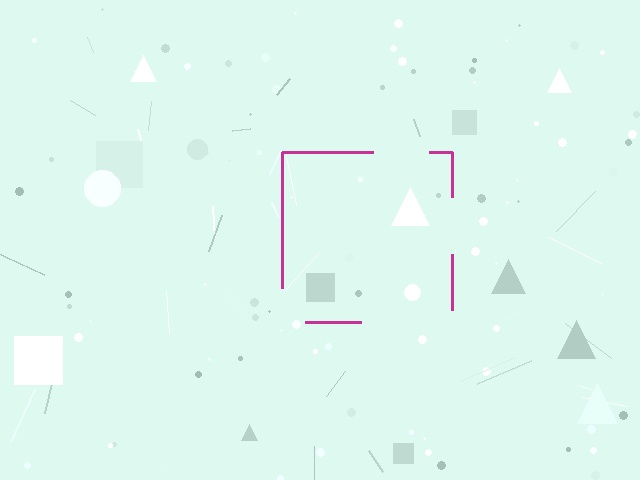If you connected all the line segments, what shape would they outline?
They would outline a square.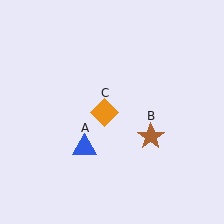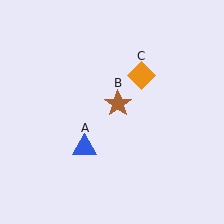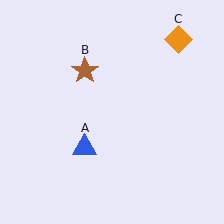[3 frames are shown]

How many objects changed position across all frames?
2 objects changed position: brown star (object B), orange diamond (object C).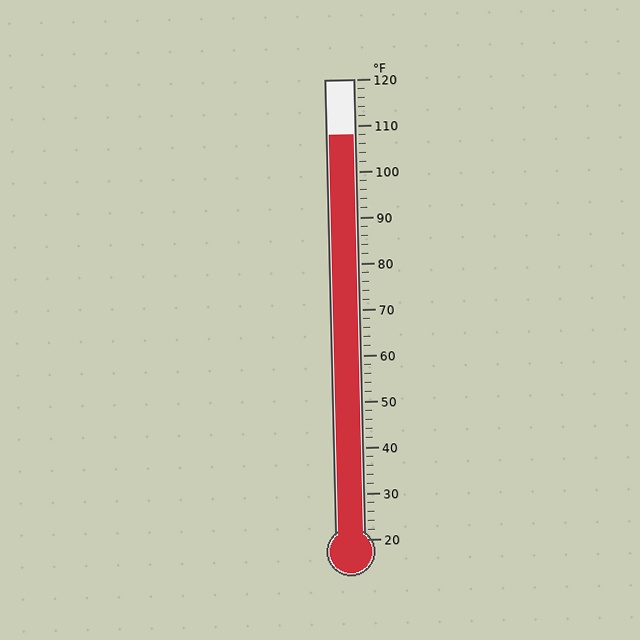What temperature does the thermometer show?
The thermometer shows approximately 108°F.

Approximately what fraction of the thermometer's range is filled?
The thermometer is filled to approximately 90% of its range.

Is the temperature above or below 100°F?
The temperature is above 100°F.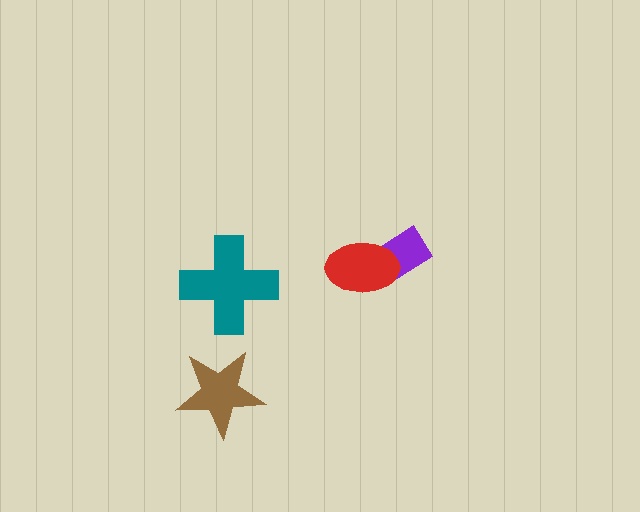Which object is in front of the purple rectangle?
The red ellipse is in front of the purple rectangle.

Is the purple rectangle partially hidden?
Yes, it is partially covered by another shape.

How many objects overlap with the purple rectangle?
1 object overlaps with the purple rectangle.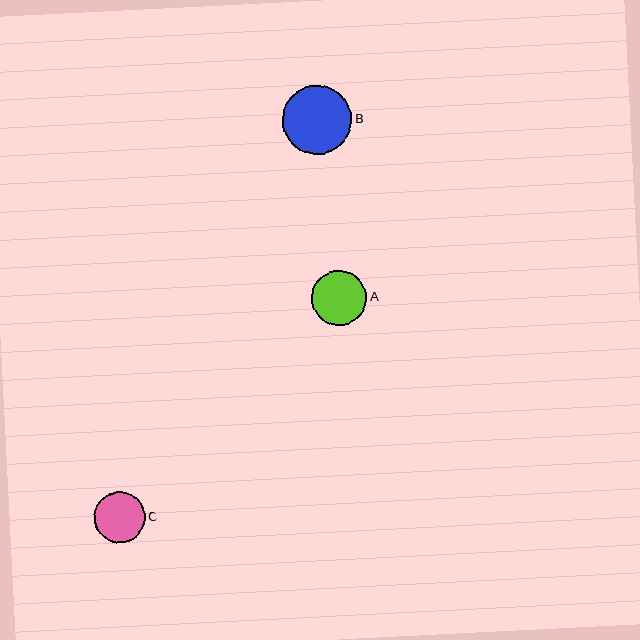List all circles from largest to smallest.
From largest to smallest: B, A, C.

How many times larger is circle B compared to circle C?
Circle B is approximately 1.4 times the size of circle C.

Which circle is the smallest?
Circle C is the smallest with a size of approximately 50 pixels.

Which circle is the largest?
Circle B is the largest with a size of approximately 69 pixels.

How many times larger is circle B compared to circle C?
Circle B is approximately 1.4 times the size of circle C.